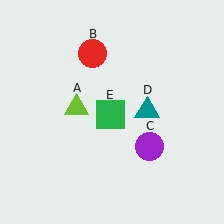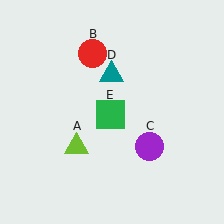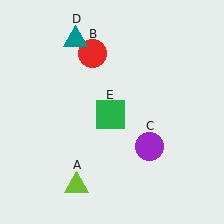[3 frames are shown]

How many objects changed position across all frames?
2 objects changed position: lime triangle (object A), teal triangle (object D).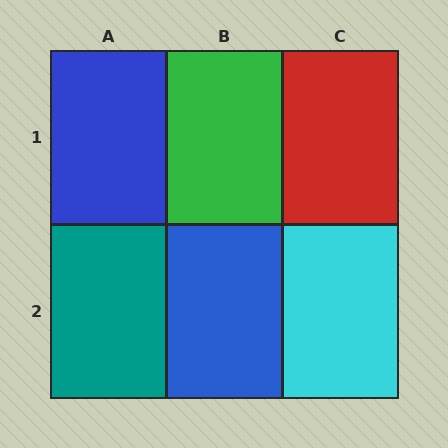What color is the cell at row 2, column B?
Blue.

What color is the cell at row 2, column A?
Teal.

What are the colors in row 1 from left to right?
Blue, green, red.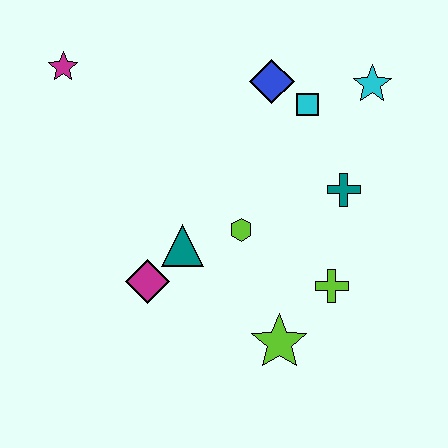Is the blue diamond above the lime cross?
Yes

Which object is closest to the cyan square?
The blue diamond is closest to the cyan square.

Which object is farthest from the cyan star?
The magenta star is farthest from the cyan star.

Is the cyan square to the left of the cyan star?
Yes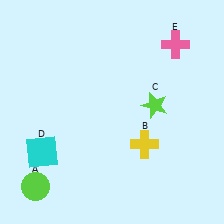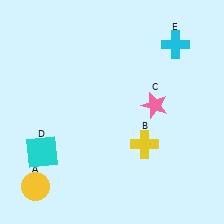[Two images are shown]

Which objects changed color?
A changed from lime to yellow. C changed from lime to pink. E changed from pink to cyan.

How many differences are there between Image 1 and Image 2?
There are 3 differences between the two images.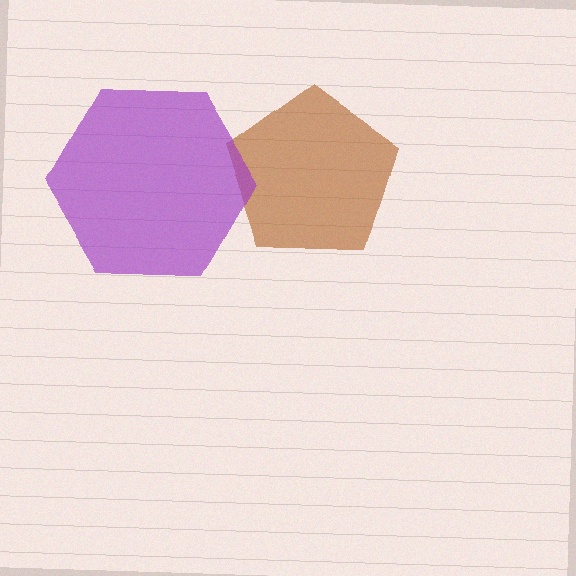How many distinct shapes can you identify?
There are 2 distinct shapes: a brown pentagon, a purple hexagon.